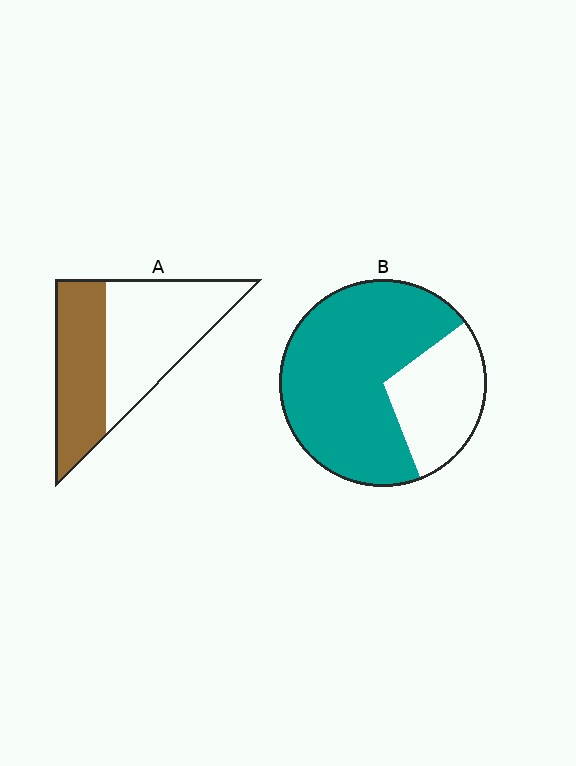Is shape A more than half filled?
No.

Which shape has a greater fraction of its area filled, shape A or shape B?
Shape B.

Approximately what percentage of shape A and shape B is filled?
A is approximately 45% and B is approximately 70%.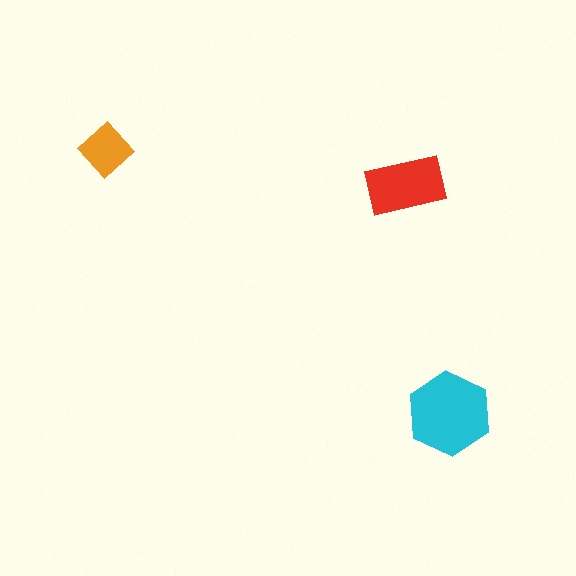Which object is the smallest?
The orange diamond.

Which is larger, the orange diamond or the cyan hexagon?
The cyan hexagon.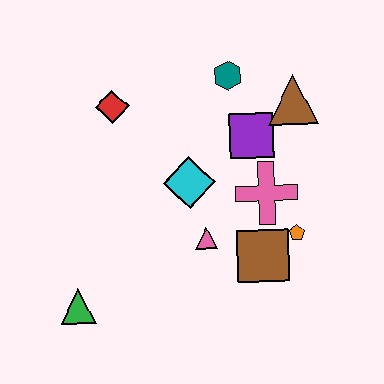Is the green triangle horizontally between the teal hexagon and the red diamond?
No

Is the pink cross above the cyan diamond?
No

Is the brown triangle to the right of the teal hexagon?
Yes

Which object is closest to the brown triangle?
The purple square is closest to the brown triangle.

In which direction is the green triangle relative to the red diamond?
The green triangle is below the red diamond.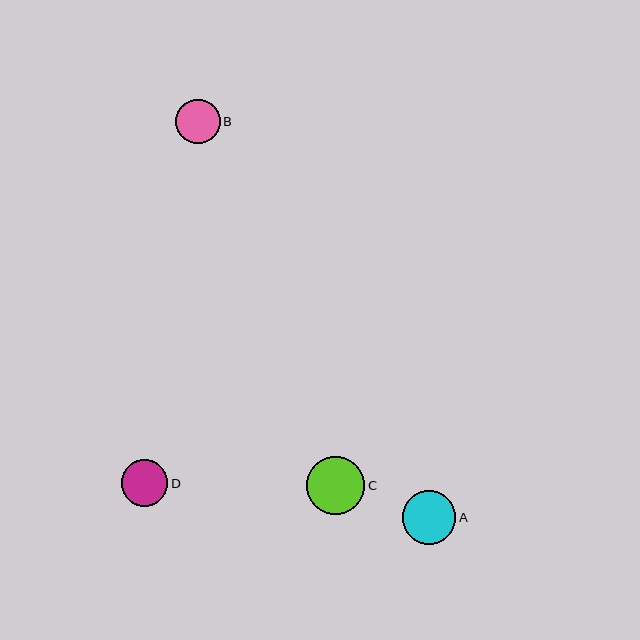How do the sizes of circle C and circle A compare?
Circle C and circle A are approximately the same size.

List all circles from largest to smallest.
From largest to smallest: C, A, D, B.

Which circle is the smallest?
Circle B is the smallest with a size of approximately 44 pixels.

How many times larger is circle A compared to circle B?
Circle A is approximately 1.2 times the size of circle B.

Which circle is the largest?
Circle C is the largest with a size of approximately 58 pixels.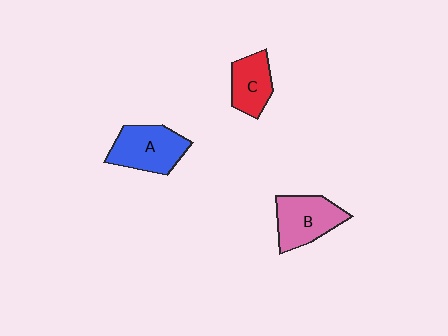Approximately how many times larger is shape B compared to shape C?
Approximately 1.3 times.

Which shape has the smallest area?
Shape C (red).